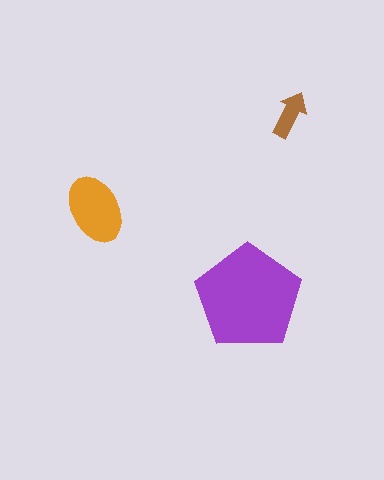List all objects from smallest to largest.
The brown arrow, the orange ellipse, the purple pentagon.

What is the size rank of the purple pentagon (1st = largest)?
1st.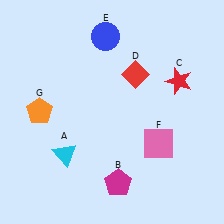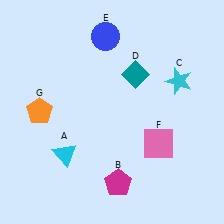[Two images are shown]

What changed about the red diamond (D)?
In Image 1, D is red. In Image 2, it changed to teal.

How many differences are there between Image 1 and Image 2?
There are 2 differences between the two images.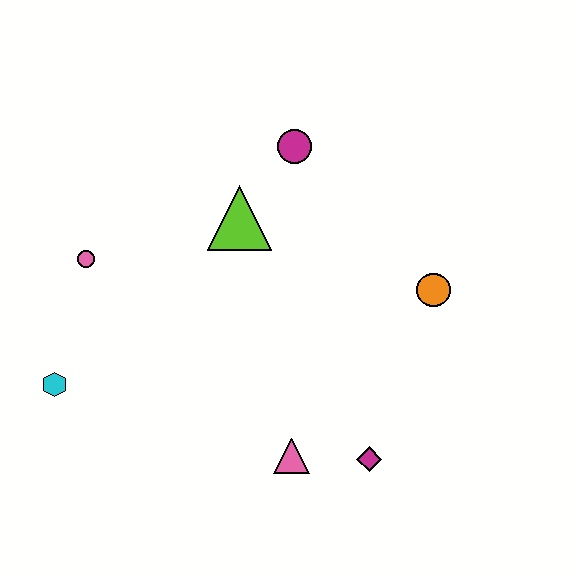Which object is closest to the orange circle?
The magenta diamond is closest to the orange circle.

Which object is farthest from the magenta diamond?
The pink circle is farthest from the magenta diamond.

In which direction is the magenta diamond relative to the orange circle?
The magenta diamond is below the orange circle.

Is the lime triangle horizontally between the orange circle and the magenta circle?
No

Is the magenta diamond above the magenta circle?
No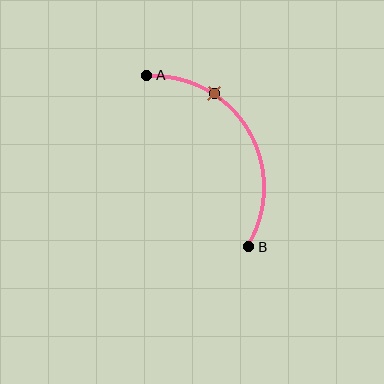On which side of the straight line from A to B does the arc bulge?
The arc bulges to the right of the straight line connecting A and B.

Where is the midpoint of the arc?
The arc midpoint is the point on the curve farthest from the straight line joining A and B. It sits to the right of that line.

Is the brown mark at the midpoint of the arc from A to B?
No. The brown mark lies on the arc but is closer to endpoint A. The arc midpoint would be at the point on the curve equidistant along the arc from both A and B.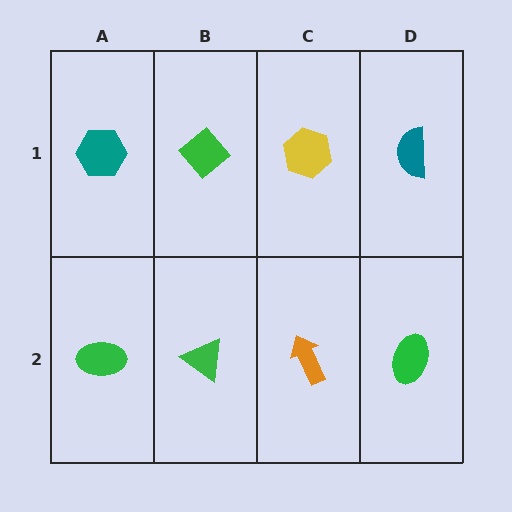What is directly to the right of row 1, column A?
A green diamond.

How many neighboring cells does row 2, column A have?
2.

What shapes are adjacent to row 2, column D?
A teal semicircle (row 1, column D), an orange arrow (row 2, column C).